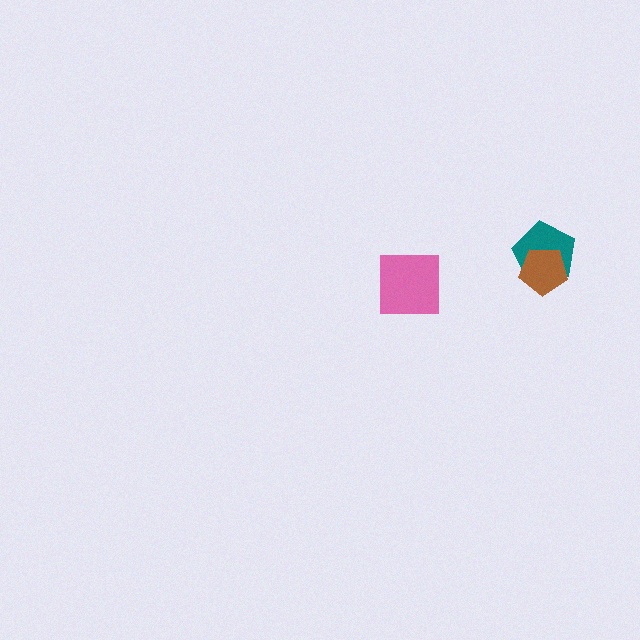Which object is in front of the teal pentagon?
The brown pentagon is in front of the teal pentagon.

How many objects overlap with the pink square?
0 objects overlap with the pink square.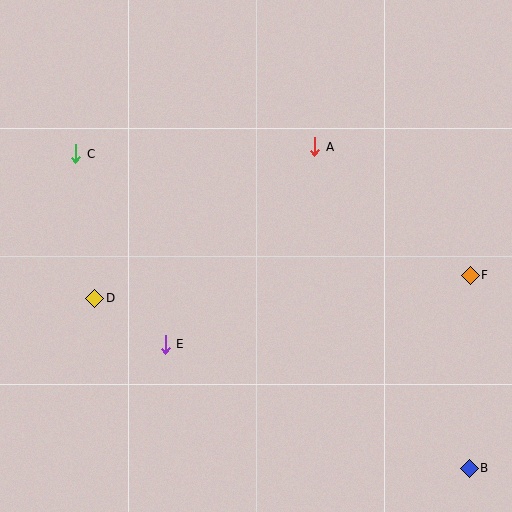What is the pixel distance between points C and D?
The distance between C and D is 146 pixels.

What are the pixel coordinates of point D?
Point D is at (95, 298).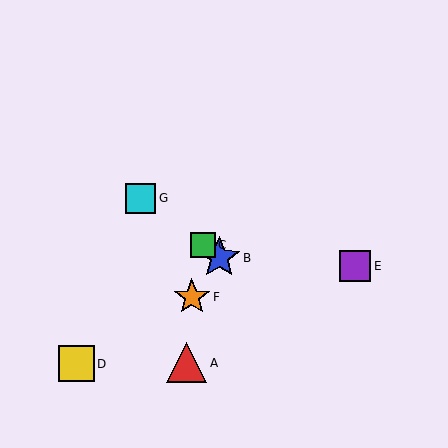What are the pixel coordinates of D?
Object D is at (77, 364).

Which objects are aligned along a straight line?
Objects B, C, G are aligned along a straight line.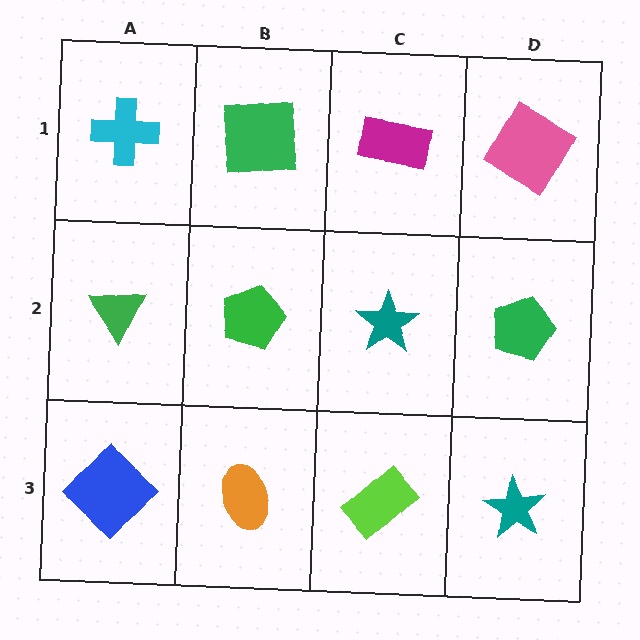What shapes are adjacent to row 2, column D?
A pink diamond (row 1, column D), a teal star (row 3, column D), a teal star (row 2, column C).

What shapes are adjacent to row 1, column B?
A green pentagon (row 2, column B), a cyan cross (row 1, column A), a magenta rectangle (row 1, column C).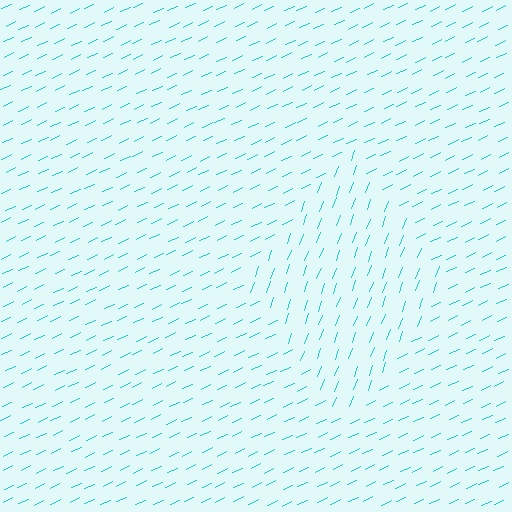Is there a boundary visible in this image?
Yes, there is a texture boundary formed by a change in line orientation.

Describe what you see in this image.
The image is filled with small cyan line segments. A diamond region in the image has lines oriented differently from the surrounding lines, creating a visible texture boundary.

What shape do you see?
I see a diamond.